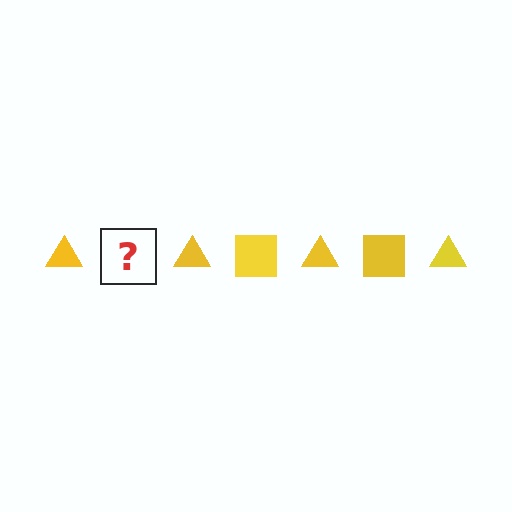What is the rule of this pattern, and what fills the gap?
The rule is that the pattern cycles through triangle, square shapes in yellow. The gap should be filled with a yellow square.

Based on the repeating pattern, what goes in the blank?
The blank should be a yellow square.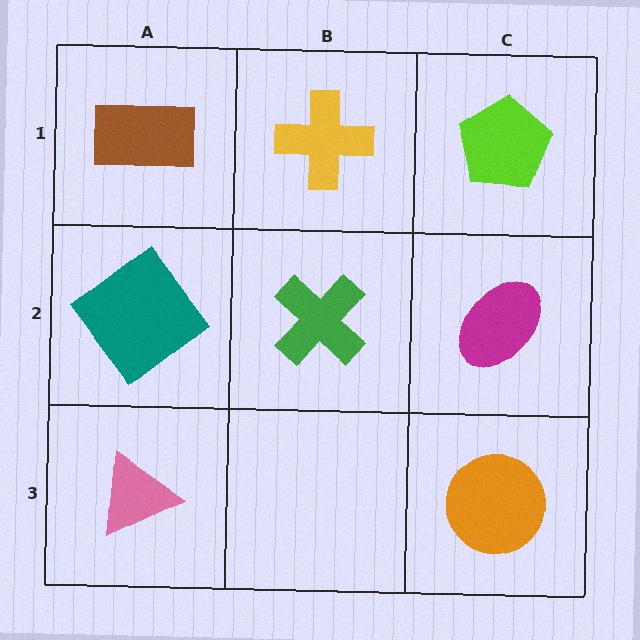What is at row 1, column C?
A lime pentagon.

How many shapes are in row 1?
3 shapes.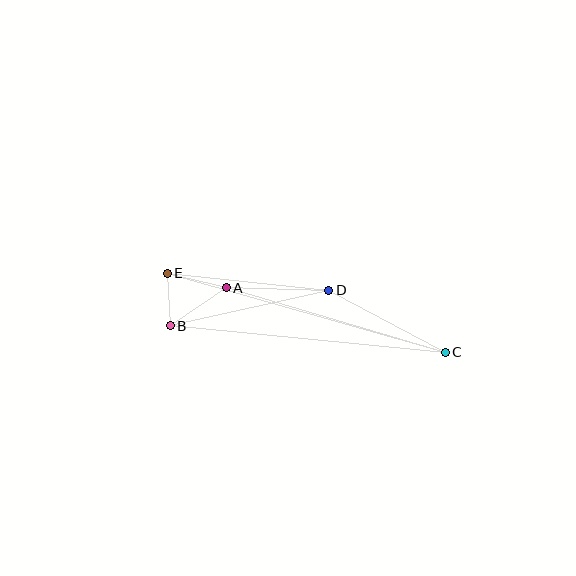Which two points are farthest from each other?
Points C and E are farthest from each other.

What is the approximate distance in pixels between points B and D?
The distance between B and D is approximately 162 pixels.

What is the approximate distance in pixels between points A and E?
The distance between A and E is approximately 61 pixels.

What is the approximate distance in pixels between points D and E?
The distance between D and E is approximately 163 pixels.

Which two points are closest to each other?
Points B and E are closest to each other.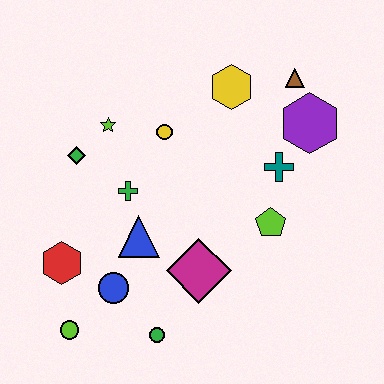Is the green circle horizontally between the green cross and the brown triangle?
Yes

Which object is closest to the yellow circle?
The lime star is closest to the yellow circle.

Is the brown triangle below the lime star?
No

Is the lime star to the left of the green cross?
Yes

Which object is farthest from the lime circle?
The brown triangle is farthest from the lime circle.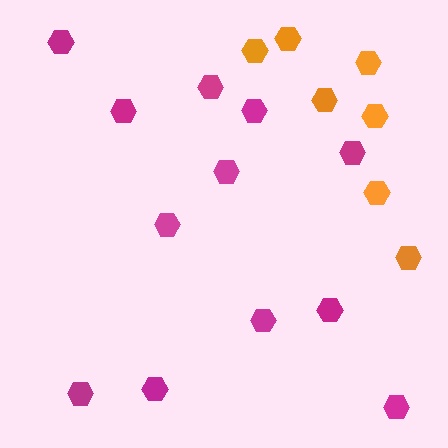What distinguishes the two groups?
There are 2 groups: one group of orange hexagons (7) and one group of magenta hexagons (12).